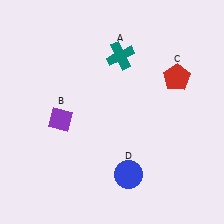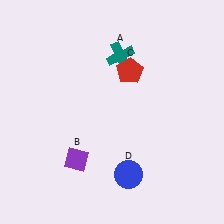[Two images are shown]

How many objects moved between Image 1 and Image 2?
2 objects moved between the two images.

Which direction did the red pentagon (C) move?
The red pentagon (C) moved left.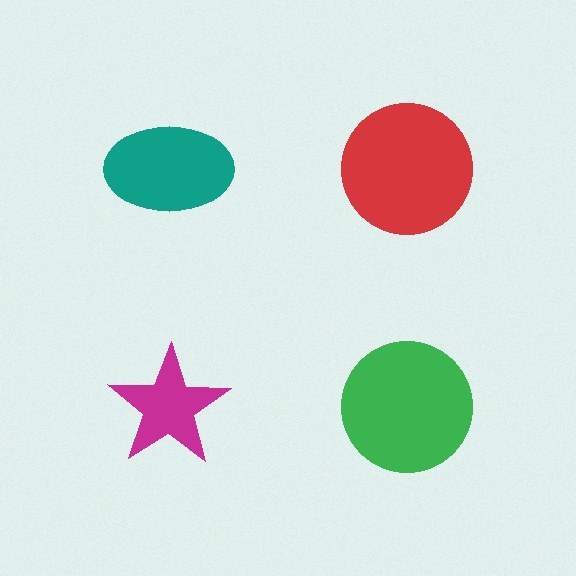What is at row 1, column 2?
A red circle.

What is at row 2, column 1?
A magenta star.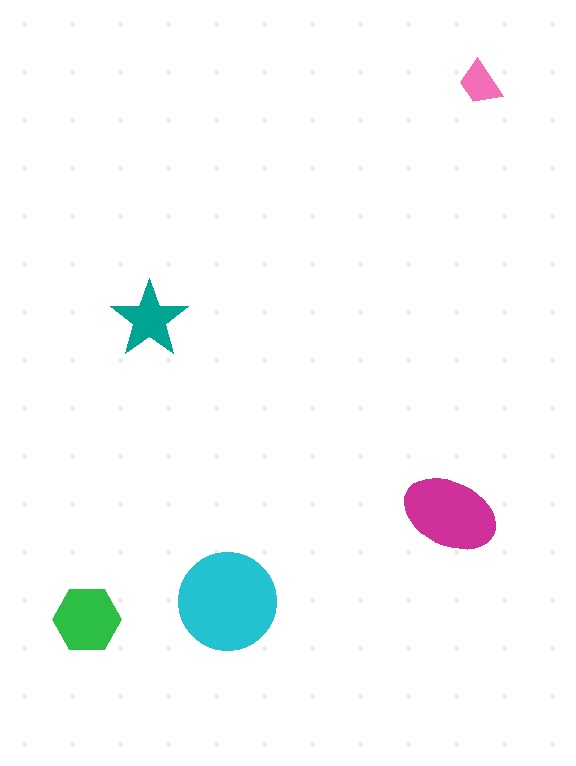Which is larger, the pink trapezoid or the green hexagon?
The green hexagon.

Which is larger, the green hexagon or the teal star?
The green hexagon.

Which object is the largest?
The cyan circle.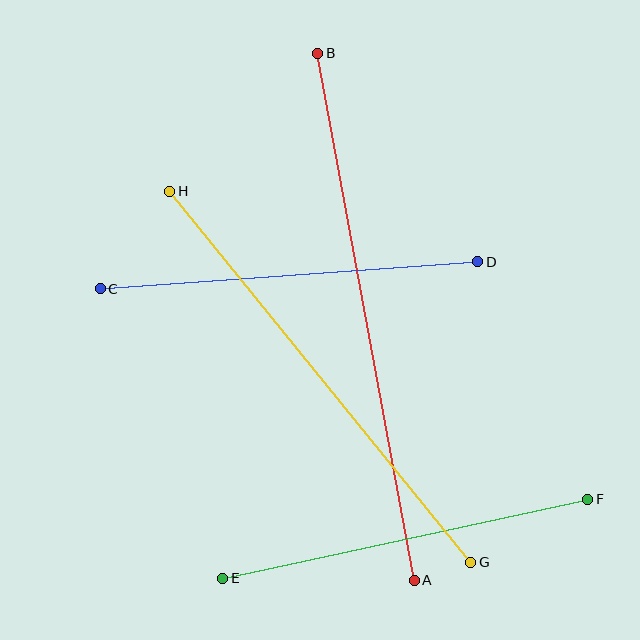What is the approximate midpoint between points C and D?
The midpoint is at approximately (289, 275) pixels.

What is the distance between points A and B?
The distance is approximately 536 pixels.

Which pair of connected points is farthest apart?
Points A and B are farthest apart.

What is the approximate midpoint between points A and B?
The midpoint is at approximately (366, 317) pixels.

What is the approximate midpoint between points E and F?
The midpoint is at approximately (405, 539) pixels.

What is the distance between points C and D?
The distance is approximately 379 pixels.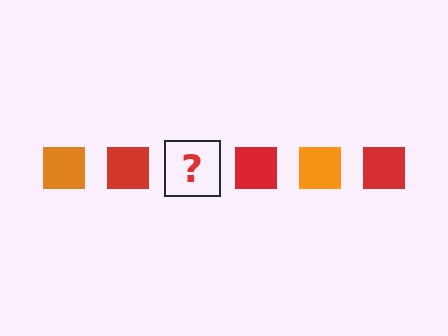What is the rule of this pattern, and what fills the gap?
The rule is that the pattern cycles through orange, red squares. The gap should be filled with an orange square.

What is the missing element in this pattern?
The missing element is an orange square.